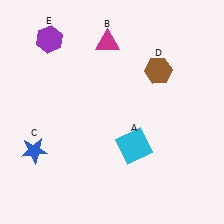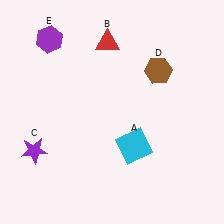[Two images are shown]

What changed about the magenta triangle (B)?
In Image 1, B is magenta. In Image 2, it changed to red.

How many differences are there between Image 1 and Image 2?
There are 2 differences between the two images.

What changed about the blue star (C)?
In Image 1, C is blue. In Image 2, it changed to purple.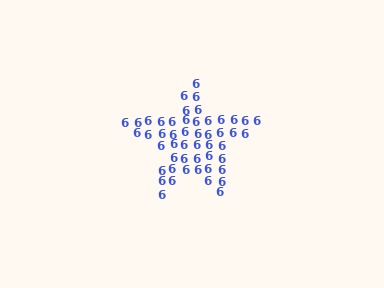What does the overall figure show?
The overall figure shows a star.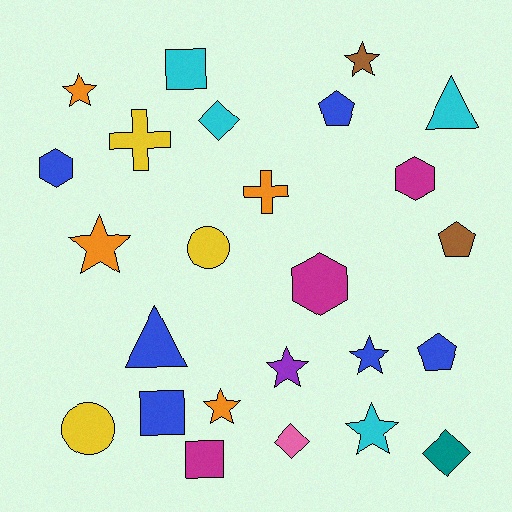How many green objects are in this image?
There are no green objects.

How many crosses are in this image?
There are 2 crosses.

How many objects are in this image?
There are 25 objects.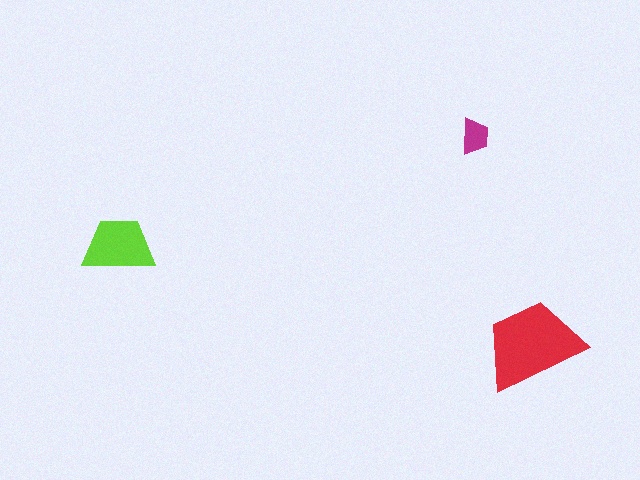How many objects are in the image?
There are 3 objects in the image.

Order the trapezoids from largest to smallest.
the red one, the lime one, the magenta one.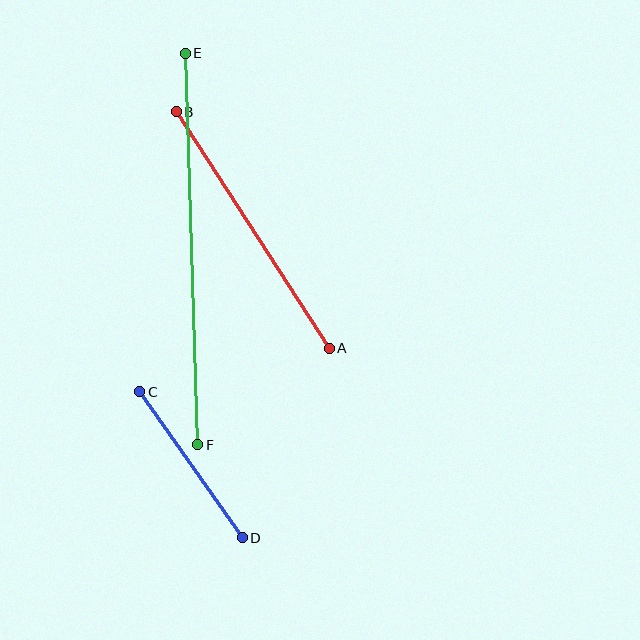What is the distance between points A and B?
The distance is approximately 282 pixels.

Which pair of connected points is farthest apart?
Points E and F are farthest apart.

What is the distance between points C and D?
The distance is approximately 178 pixels.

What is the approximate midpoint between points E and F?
The midpoint is at approximately (192, 249) pixels.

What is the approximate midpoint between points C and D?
The midpoint is at approximately (191, 465) pixels.